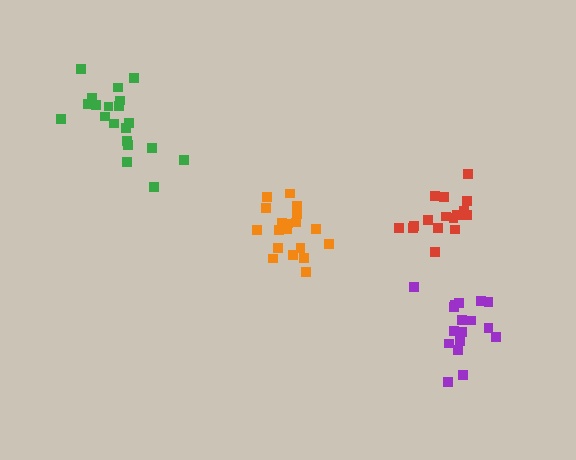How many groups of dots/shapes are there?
There are 4 groups.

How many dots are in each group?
Group 1: 16 dots, Group 2: 17 dots, Group 3: 20 dots, Group 4: 20 dots (73 total).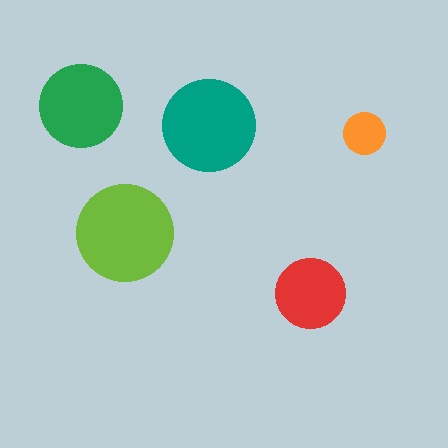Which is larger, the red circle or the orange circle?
The red one.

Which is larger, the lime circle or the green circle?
The lime one.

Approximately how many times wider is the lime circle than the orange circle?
About 2.5 times wider.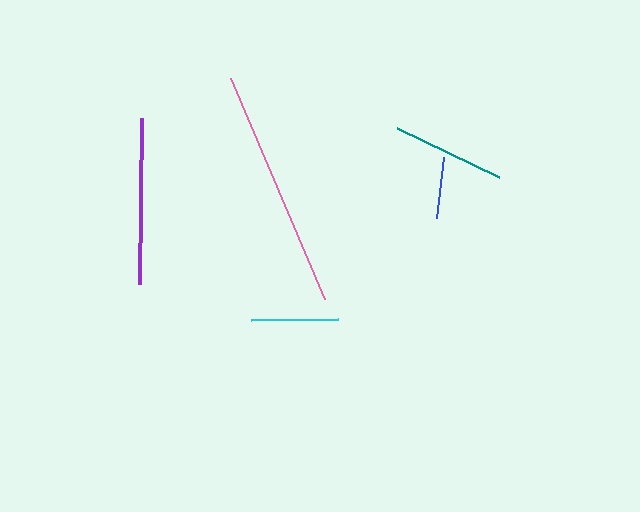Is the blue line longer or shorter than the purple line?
The purple line is longer than the blue line.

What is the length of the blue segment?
The blue segment is approximately 62 pixels long.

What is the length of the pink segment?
The pink segment is approximately 240 pixels long.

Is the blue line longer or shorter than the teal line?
The teal line is longer than the blue line.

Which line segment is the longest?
The pink line is the longest at approximately 240 pixels.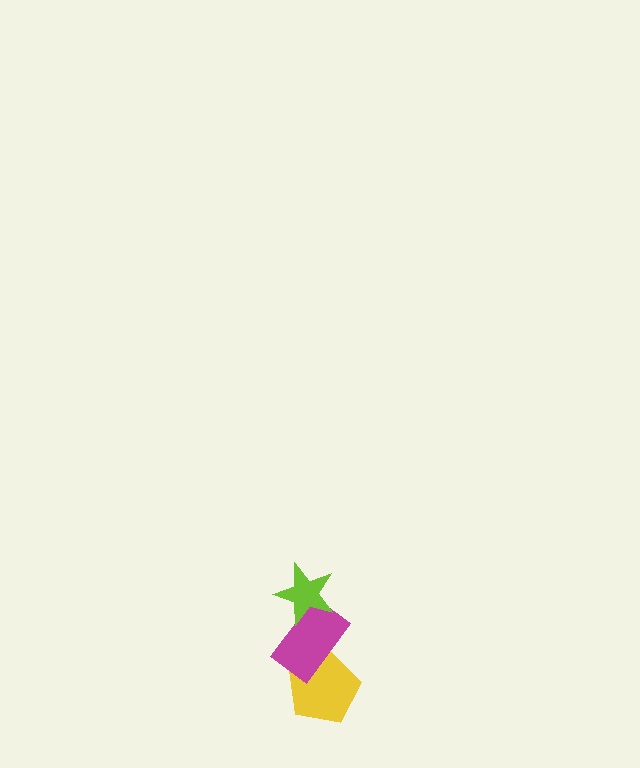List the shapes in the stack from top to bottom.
From top to bottom: the lime star, the magenta rectangle, the yellow pentagon.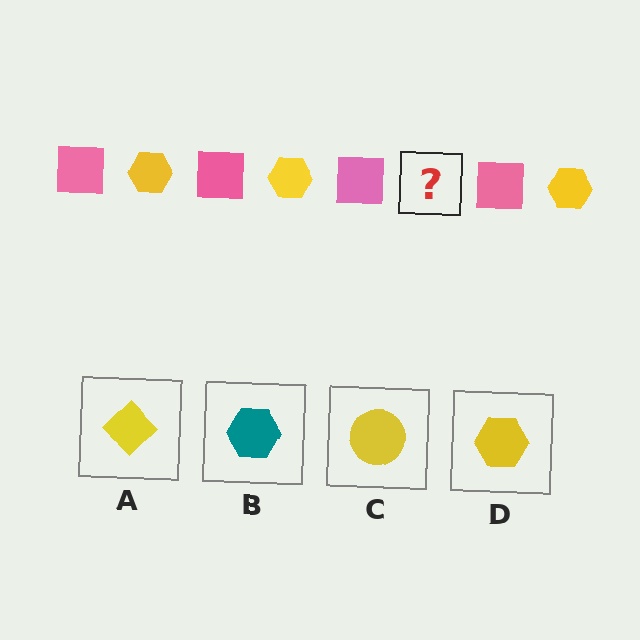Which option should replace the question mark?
Option D.